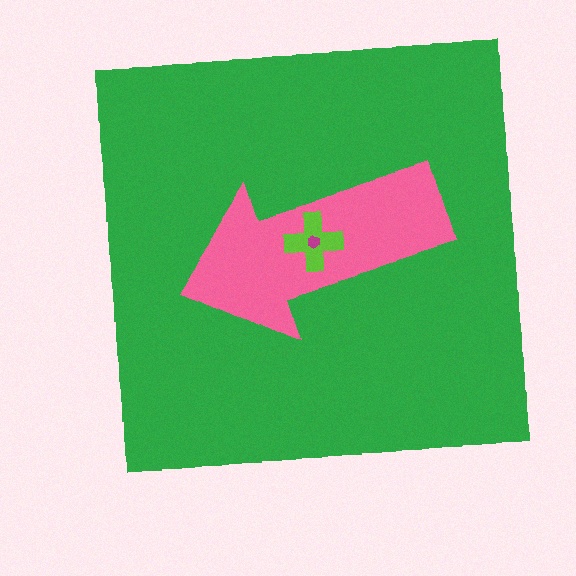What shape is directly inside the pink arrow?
The lime cross.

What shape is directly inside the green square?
The pink arrow.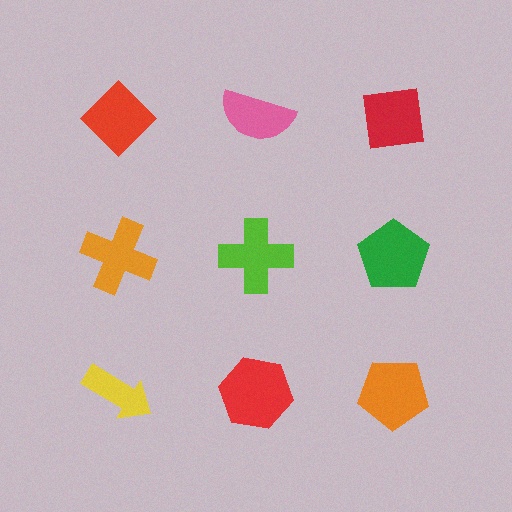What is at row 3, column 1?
A yellow arrow.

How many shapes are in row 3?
3 shapes.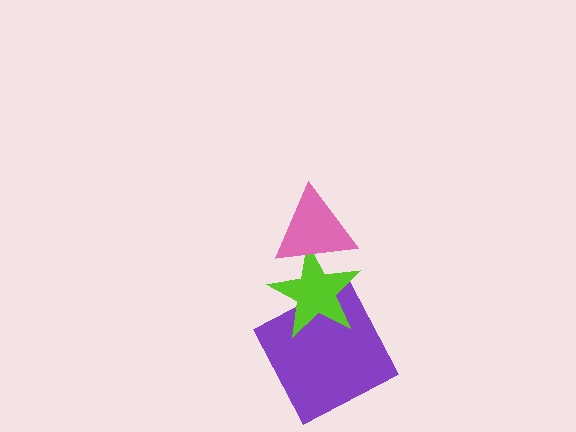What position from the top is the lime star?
The lime star is 2nd from the top.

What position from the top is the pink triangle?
The pink triangle is 1st from the top.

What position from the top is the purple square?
The purple square is 3rd from the top.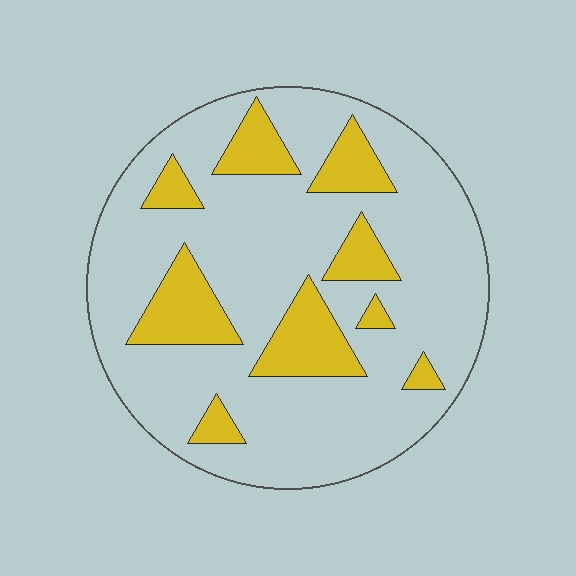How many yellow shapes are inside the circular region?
9.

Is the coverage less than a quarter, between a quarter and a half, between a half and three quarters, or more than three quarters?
Less than a quarter.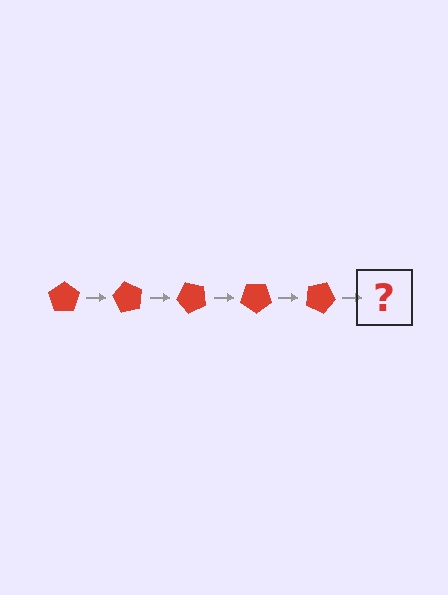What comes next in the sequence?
The next element should be a red pentagon rotated 300 degrees.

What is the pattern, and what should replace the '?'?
The pattern is that the pentagon rotates 60 degrees each step. The '?' should be a red pentagon rotated 300 degrees.